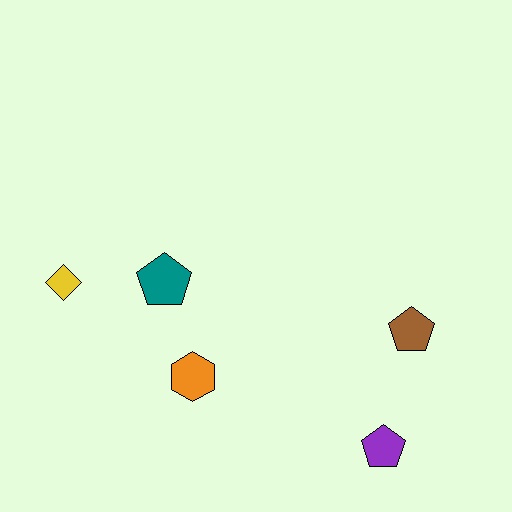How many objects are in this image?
There are 5 objects.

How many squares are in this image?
There are no squares.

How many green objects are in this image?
There are no green objects.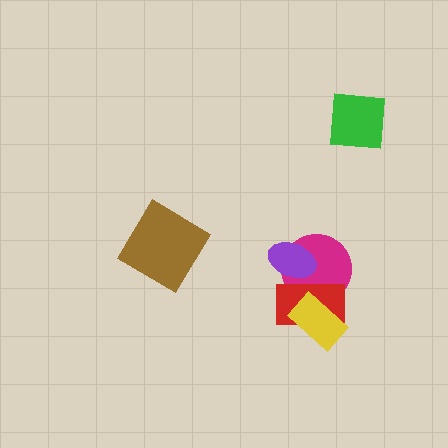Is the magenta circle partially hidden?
Yes, it is partially covered by another shape.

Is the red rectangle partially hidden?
Yes, it is partially covered by another shape.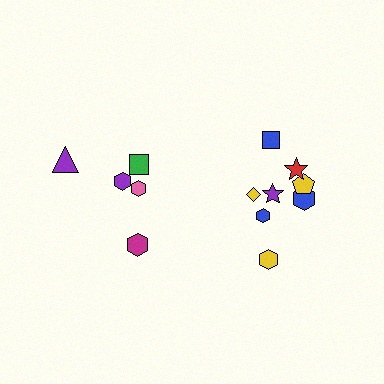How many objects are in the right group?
There are 8 objects.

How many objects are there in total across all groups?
There are 13 objects.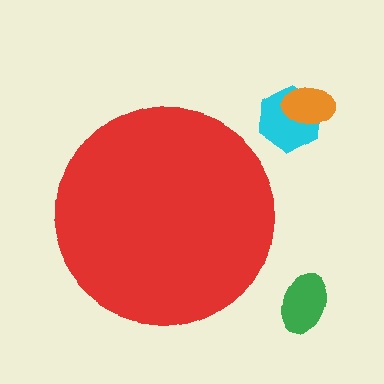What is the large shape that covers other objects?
A red circle.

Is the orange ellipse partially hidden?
No, the orange ellipse is fully visible.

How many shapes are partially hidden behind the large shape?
0 shapes are partially hidden.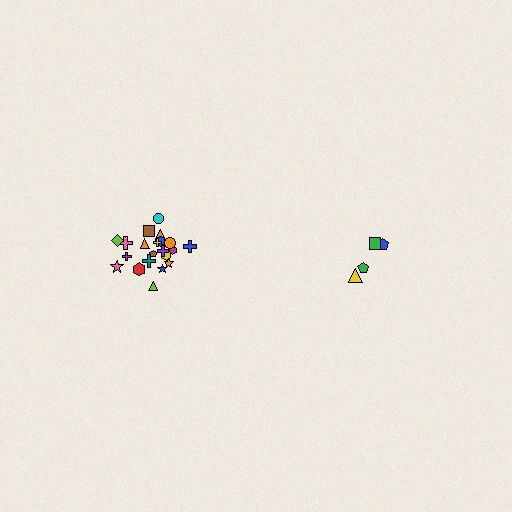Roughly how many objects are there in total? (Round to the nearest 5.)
Roughly 25 objects in total.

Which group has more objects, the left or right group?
The left group.